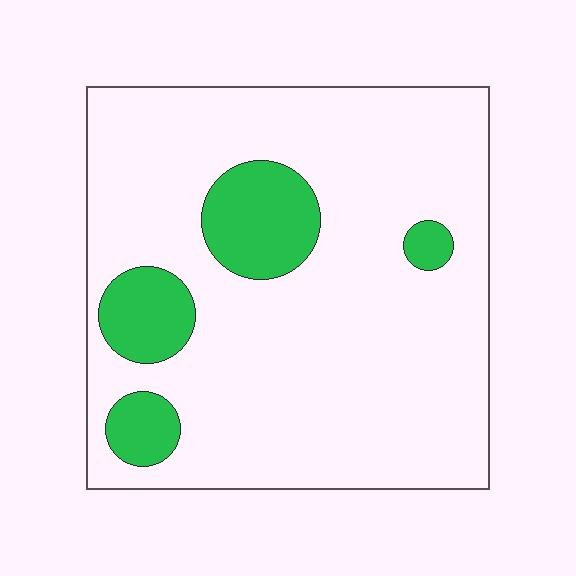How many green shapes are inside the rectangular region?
4.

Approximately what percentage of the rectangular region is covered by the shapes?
Approximately 15%.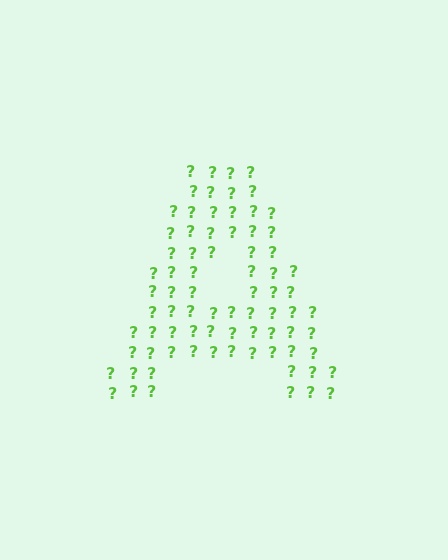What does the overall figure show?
The overall figure shows the letter A.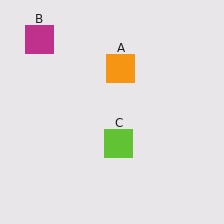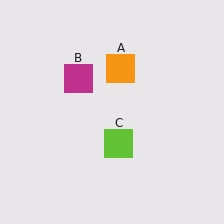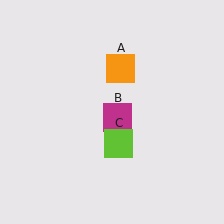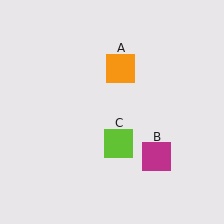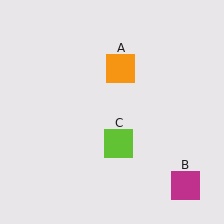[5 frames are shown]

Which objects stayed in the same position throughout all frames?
Orange square (object A) and lime square (object C) remained stationary.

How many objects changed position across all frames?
1 object changed position: magenta square (object B).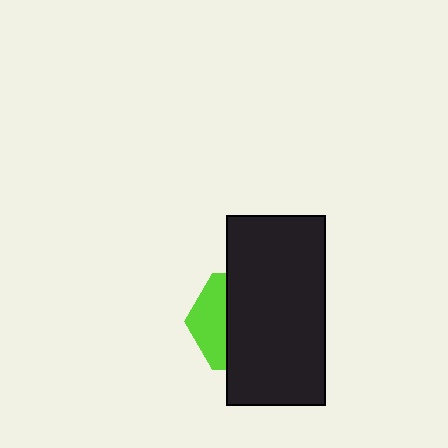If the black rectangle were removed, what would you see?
You would see the complete lime hexagon.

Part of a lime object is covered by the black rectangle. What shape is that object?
It is a hexagon.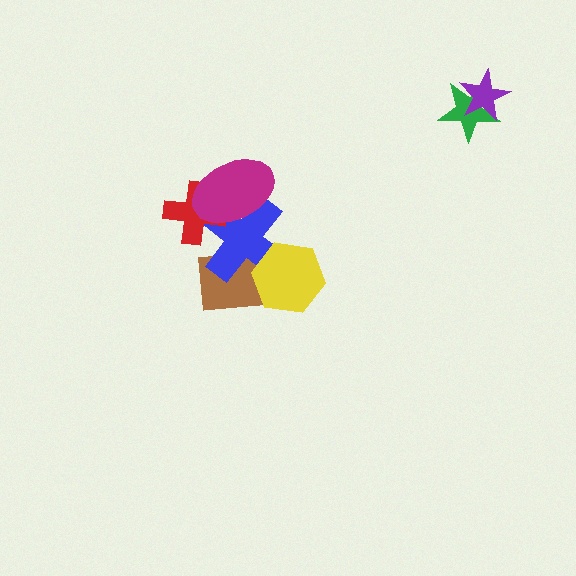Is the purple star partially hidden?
No, no other shape covers it.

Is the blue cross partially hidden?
Yes, it is partially covered by another shape.